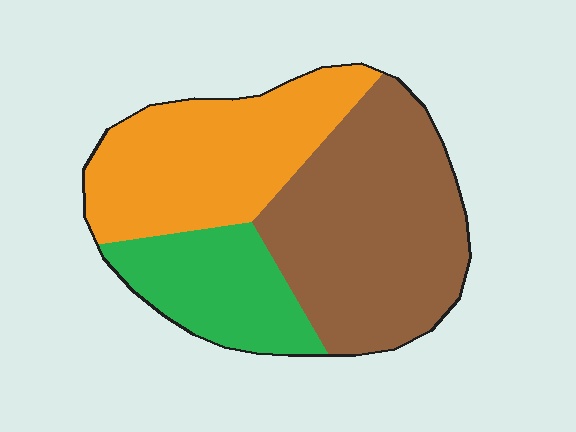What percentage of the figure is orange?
Orange takes up about one third (1/3) of the figure.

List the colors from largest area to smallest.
From largest to smallest: brown, orange, green.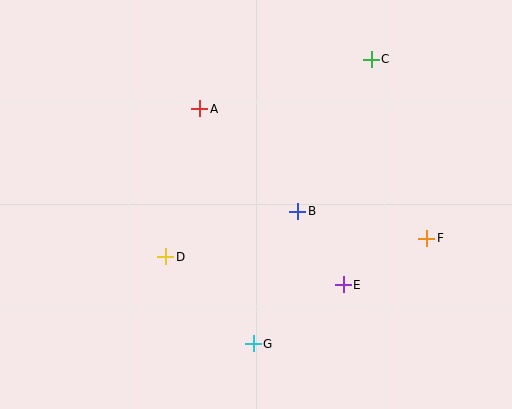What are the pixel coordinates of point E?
Point E is at (343, 285).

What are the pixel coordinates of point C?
Point C is at (371, 59).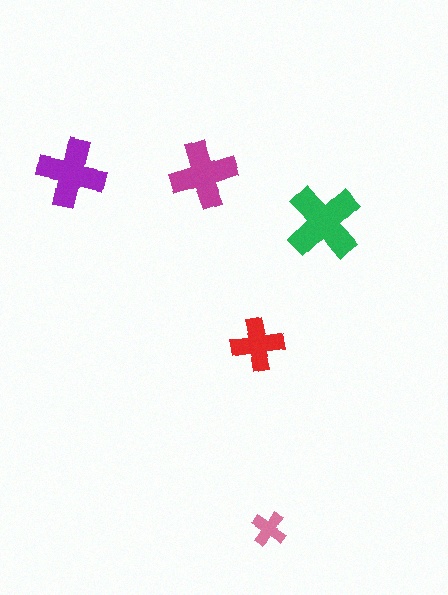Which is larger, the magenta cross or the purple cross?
The purple one.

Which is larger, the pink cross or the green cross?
The green one.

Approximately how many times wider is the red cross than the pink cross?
About 1.5 times wider.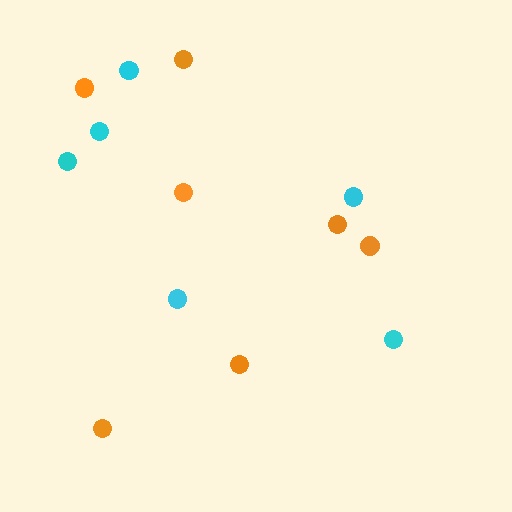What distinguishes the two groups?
There are 2 groups: one group of cyan circles (6) and one group of orange circles (7).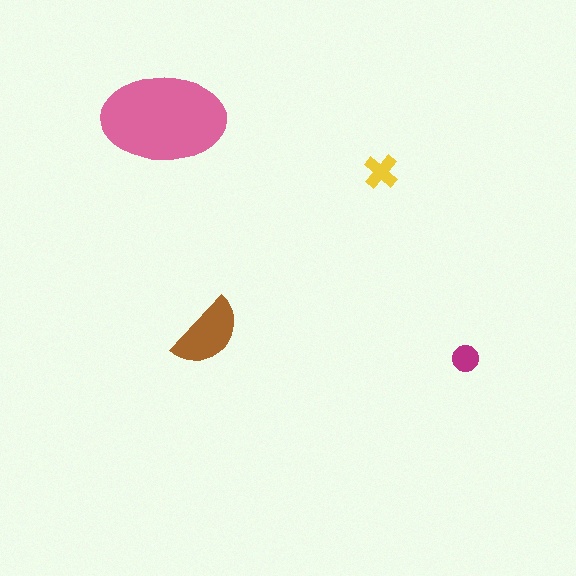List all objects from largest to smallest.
The pink ellipse, the brown semicircle, the yellow cross, the magenta circle.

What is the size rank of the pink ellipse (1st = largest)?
1st.